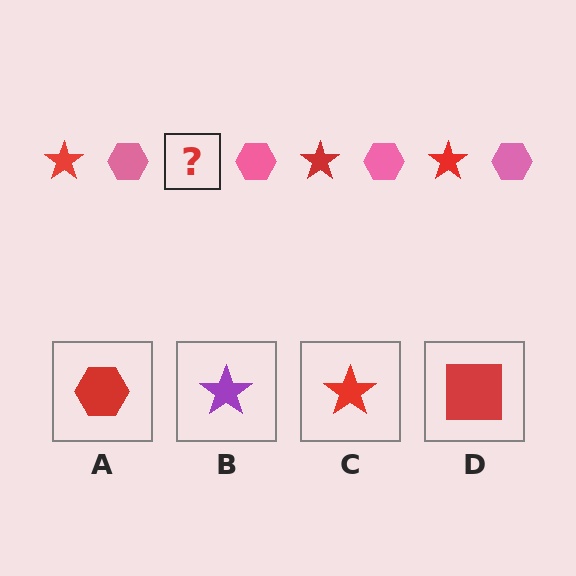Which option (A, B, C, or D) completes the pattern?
C.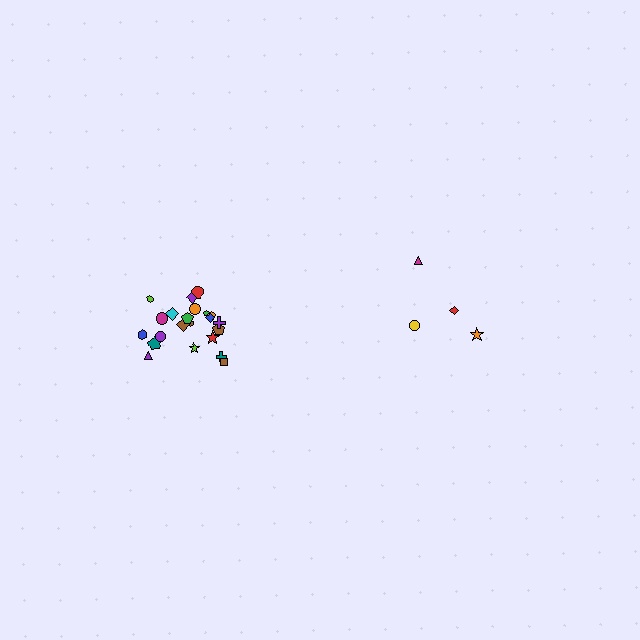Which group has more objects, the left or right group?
The left group.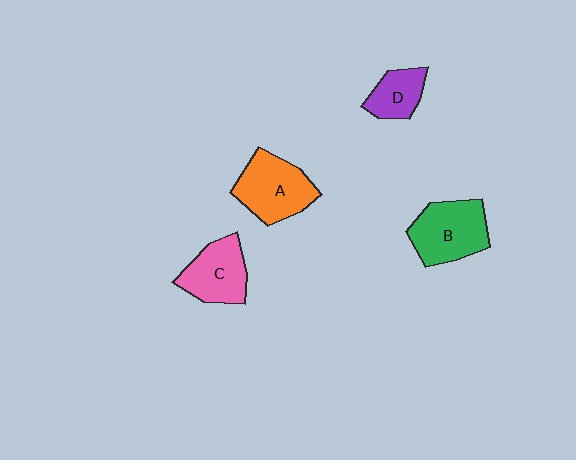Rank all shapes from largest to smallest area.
From largest to smallest: B (green), A (orange), C (pink), D (purple).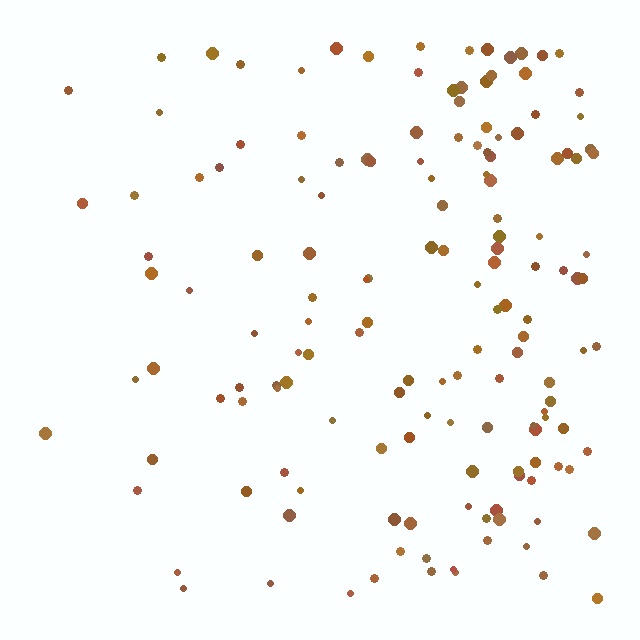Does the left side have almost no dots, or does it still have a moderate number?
Still a moderate number, just noticeably fewer than the right.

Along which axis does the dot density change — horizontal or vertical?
Horizontal.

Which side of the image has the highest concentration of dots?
The right.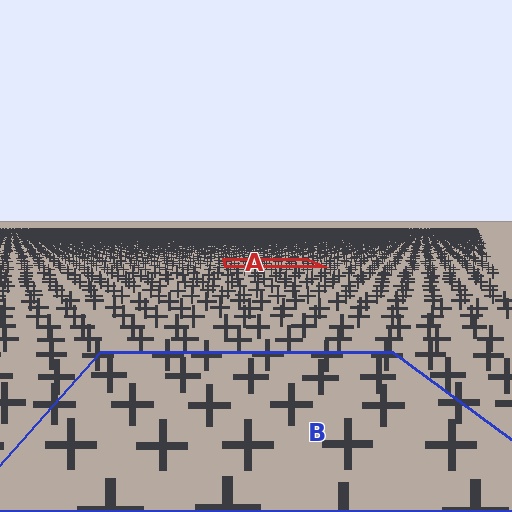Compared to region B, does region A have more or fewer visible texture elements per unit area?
Region A has more texture elements per unit area — they are packed more densely because it is farther away.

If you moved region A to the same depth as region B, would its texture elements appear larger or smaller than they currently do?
They would appear larger. At a closer depth, the same texture elements are projected at a bigger on-screen size.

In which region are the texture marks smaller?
The texture marks are smaller in region A, because it is farther away.